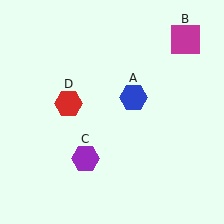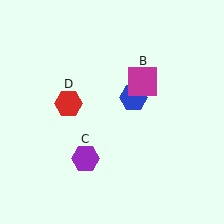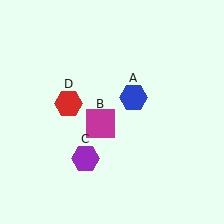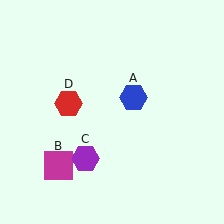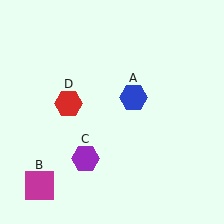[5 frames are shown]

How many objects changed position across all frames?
1 object changed position: magenta square (object B).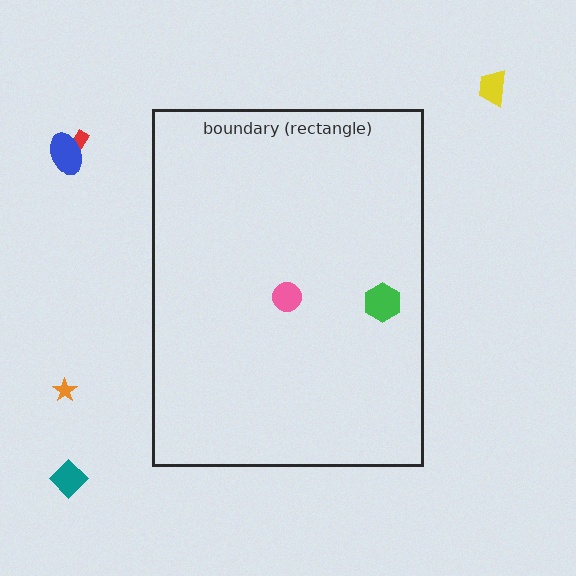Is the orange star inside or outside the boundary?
Outside.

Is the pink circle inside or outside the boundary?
Inside.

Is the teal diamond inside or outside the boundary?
Outside.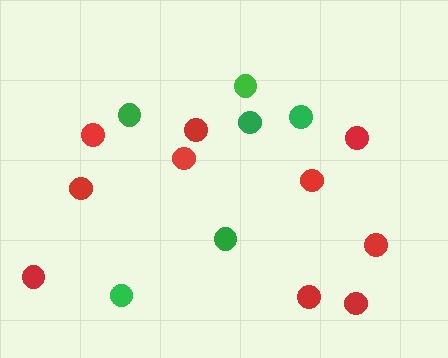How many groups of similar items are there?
There are 2 groups: one group of green circles (6) and one group of red circles (10).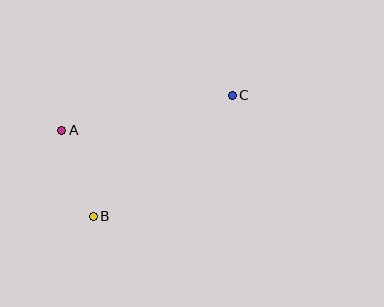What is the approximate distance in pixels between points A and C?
The distance between A and C is approximately 174 pixels.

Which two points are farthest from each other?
Points B and C are farthest from each other.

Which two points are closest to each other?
Points A and B are closest to each other.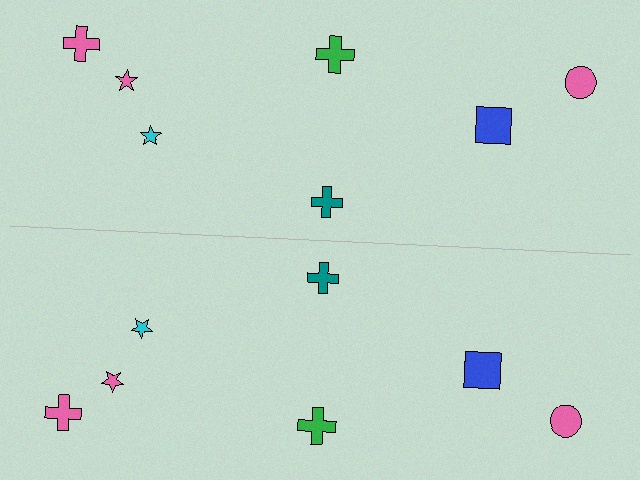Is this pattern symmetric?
Yes, this pattern has bilateral (reflection) symmetry.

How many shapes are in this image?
There are 14 shapes in this image.